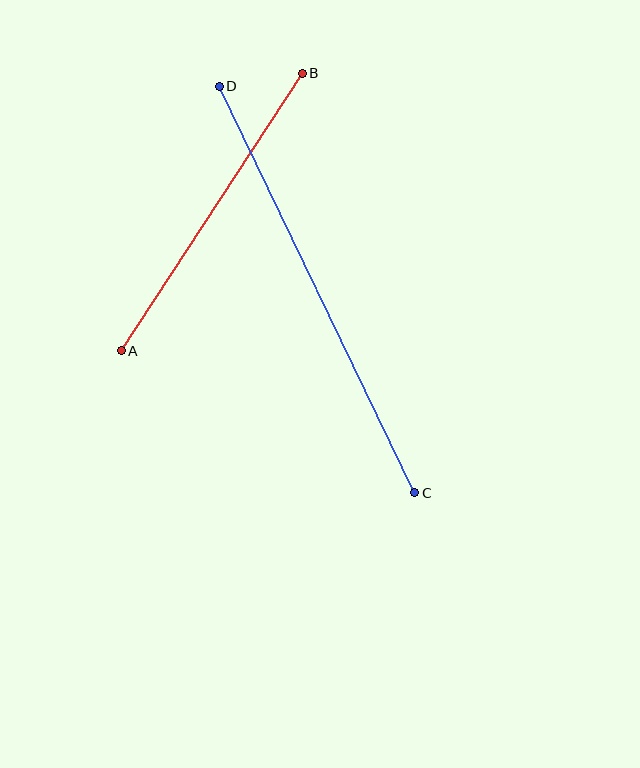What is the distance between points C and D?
The distance is approximately 451 pixels.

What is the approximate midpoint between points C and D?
The midpoint is at approximately (317, 290) pixels.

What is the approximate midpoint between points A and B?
The midpoint is at approximately (212, 212) pixels.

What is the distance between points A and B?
The distance is approximately 332 pixels.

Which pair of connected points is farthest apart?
Points C and D are farthest apart.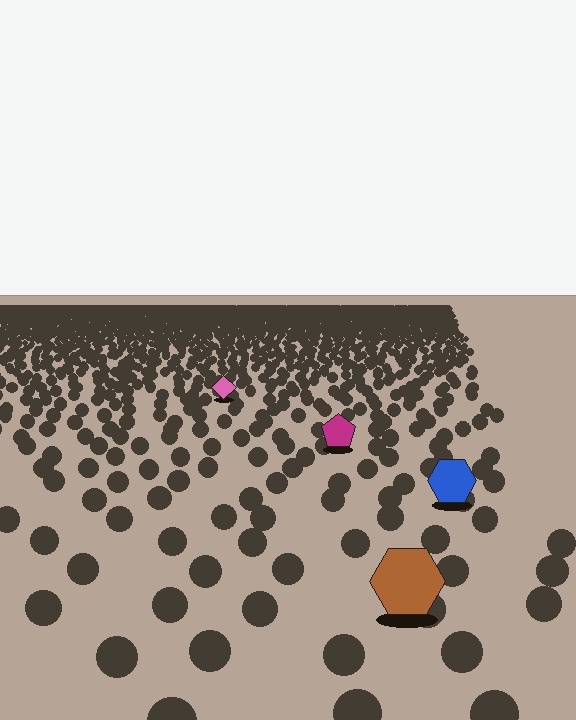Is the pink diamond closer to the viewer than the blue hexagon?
No. The blue hexagon is closer — you can tell from the texture gradient: the ground texture is coarser near it.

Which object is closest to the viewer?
The brown hexagon is closest. The texture marks near it are larger and more spread out.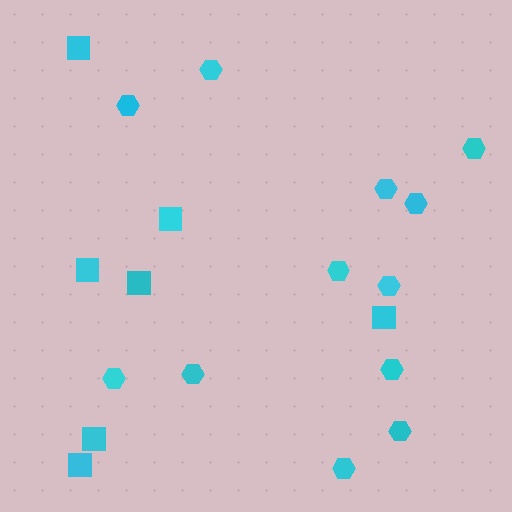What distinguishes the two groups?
There are 2 groups: one group of hexagons (12) and one group of squares (7).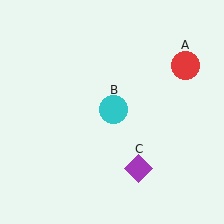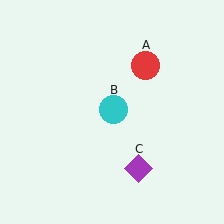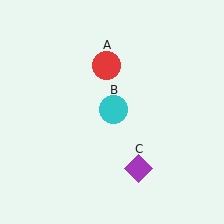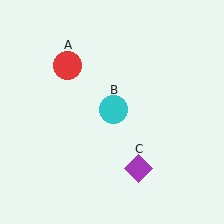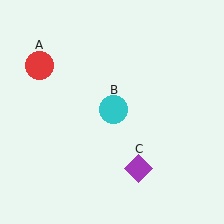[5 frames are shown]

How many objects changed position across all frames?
1 object changed position: red circle (object A).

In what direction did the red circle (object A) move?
The red circle (object A) moved left.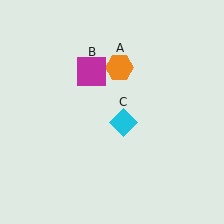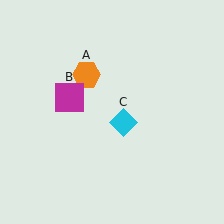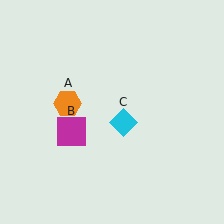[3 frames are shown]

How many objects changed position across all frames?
2 objects changed position: orange hexagon (object A), magenta square (object B).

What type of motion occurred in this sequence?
The orange hexagon (object A), magenta square (object B) rotated counterclockwise around the center of the scene.